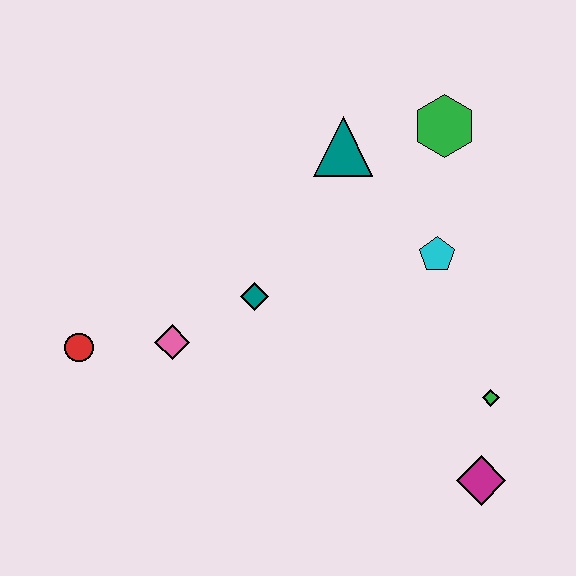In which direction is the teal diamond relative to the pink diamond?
The teal diamond is to the right of the pink diamond.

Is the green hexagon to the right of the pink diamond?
Yes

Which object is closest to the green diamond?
The magenta diamond is closest to the green diamond.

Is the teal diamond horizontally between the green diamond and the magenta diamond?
No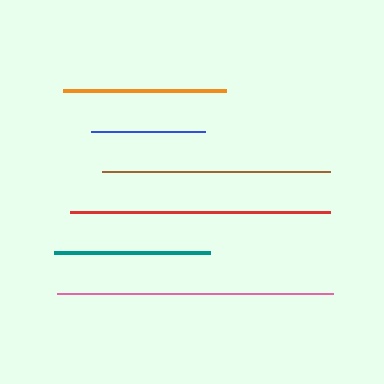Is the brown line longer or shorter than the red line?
The red line is longer than the brown line.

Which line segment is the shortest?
The blue line is the shortest at approximately 113 pixels.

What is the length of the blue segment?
The blue segment is approximately 113 pixels long.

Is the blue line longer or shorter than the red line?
The red line is longer than the blue line.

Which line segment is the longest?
The pink line is the longest at approximately 276 pixels.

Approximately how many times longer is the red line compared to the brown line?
The red line is approximately 1.1 times the length of the brown line.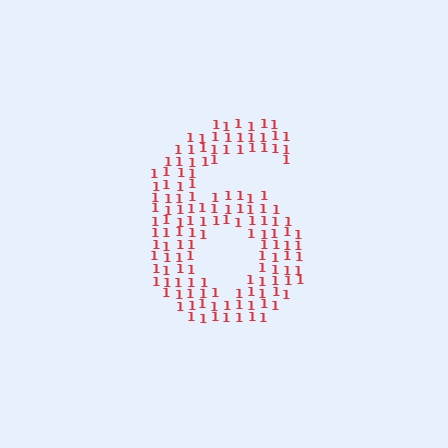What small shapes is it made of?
It is made of small digit 1's.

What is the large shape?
The large shape is the digit 6.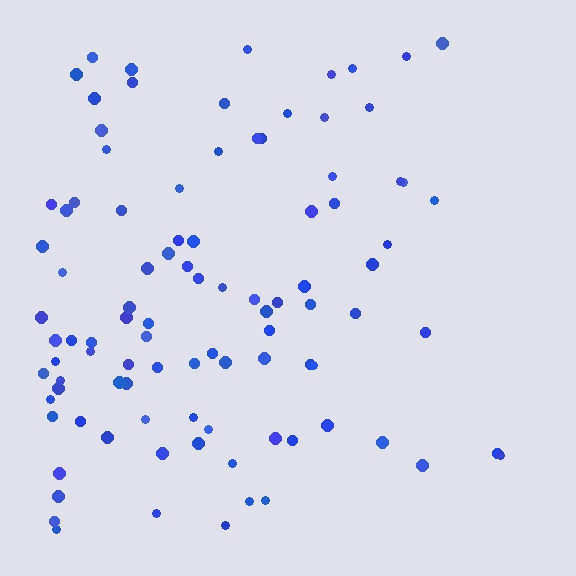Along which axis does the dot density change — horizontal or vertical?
Horizontal.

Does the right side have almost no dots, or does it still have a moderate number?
Still a moderate number, just noticeably fewer than the left.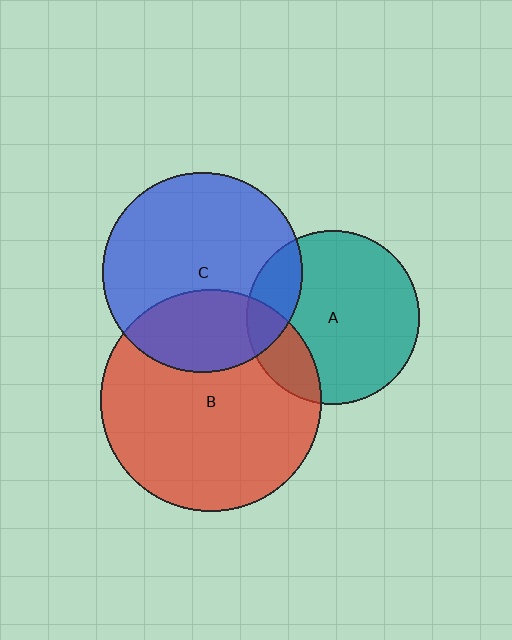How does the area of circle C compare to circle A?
Approximately 1.3 times.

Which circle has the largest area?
Circle B (red).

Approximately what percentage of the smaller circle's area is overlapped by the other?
Approximately 30%.